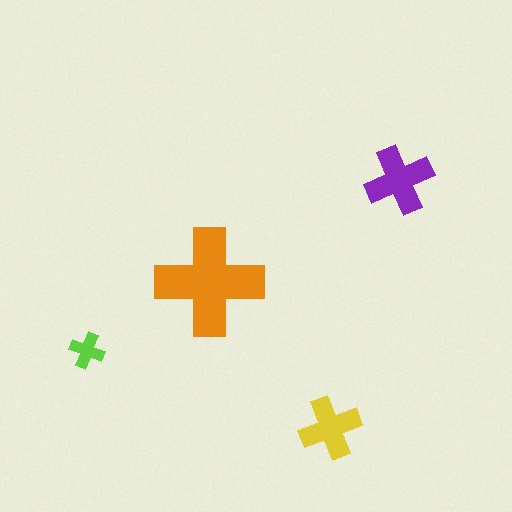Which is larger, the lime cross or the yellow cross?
The yellow one.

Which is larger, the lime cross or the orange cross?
The orange one.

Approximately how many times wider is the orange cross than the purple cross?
About 1.5 times wider.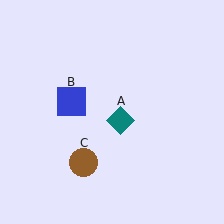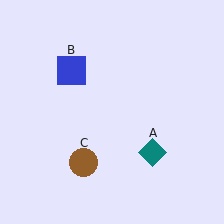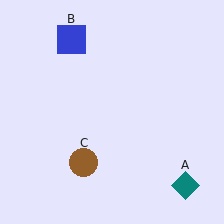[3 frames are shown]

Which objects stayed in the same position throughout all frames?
Brown circle (object C) remained stationary.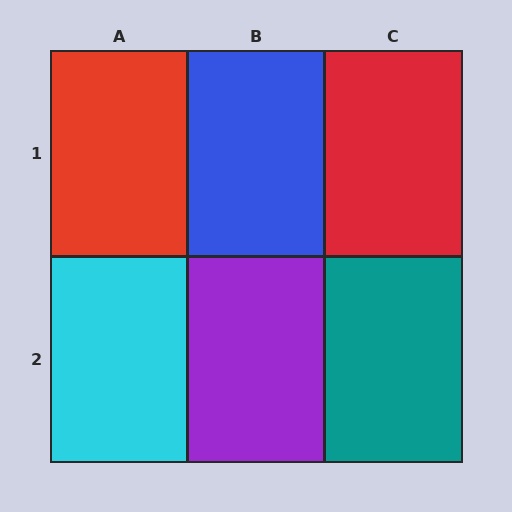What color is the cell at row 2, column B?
Purple.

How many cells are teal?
1 cell is teal.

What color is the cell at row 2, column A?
Cyan.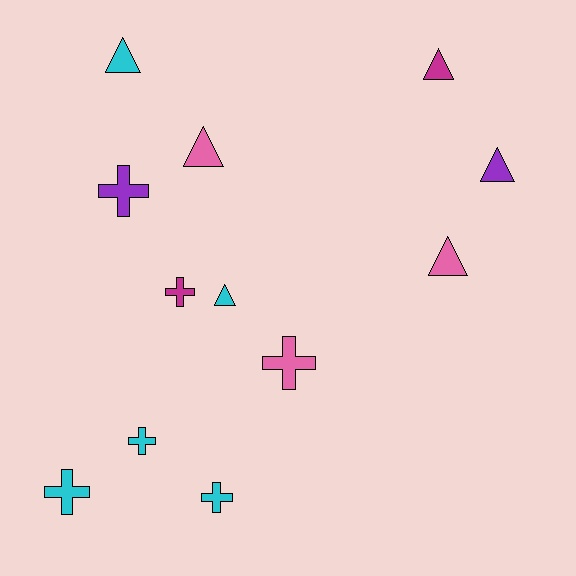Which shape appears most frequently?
Cross, with 6 objects.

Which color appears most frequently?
Cyan, with 5 objects.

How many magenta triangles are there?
There is 1 magenta triangle.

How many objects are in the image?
There are 12 objects.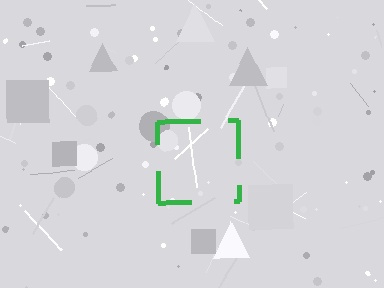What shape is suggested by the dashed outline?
The dashed outline suggests a square.